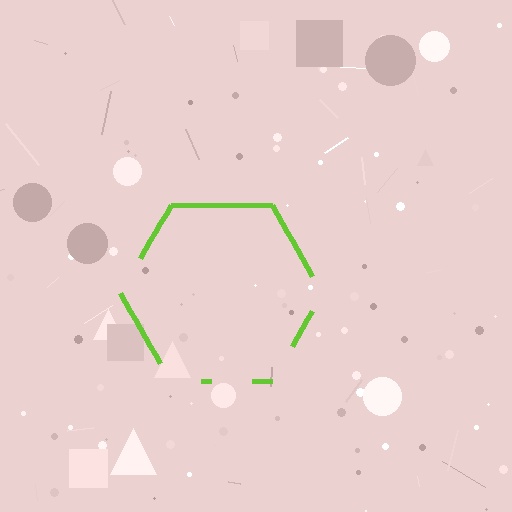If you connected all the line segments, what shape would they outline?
They would outline a hexagon.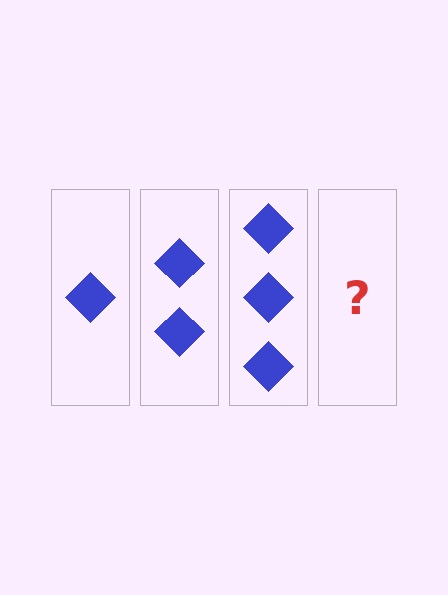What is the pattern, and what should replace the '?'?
The pattern is that each step adds one more diamond. The '?' should be 4 diamonds.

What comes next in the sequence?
The next element should be 4 diamonds.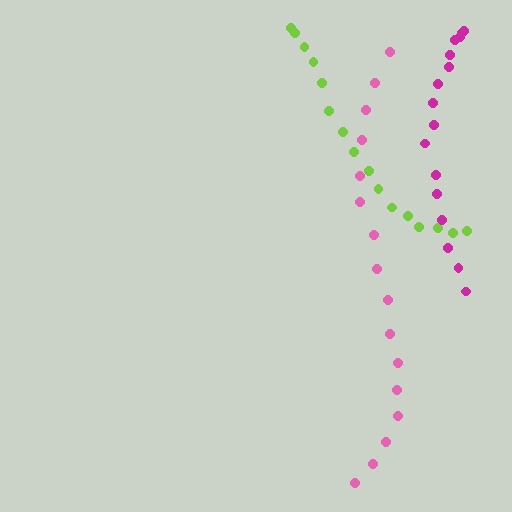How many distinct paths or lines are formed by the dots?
There are 3 distinct paths.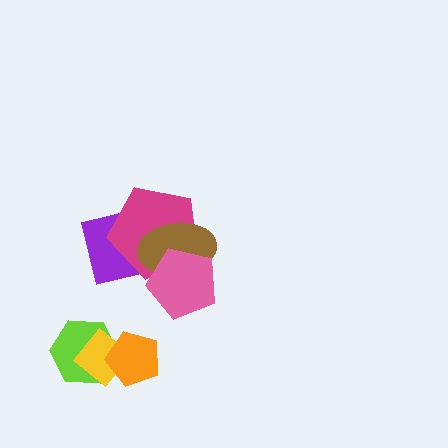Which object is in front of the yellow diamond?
The orange pentagon is in front of the yellow diamond.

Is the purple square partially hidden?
Yes, it is partially covered by another shape.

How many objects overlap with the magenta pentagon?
3 objects overlap with the magenta pentagon.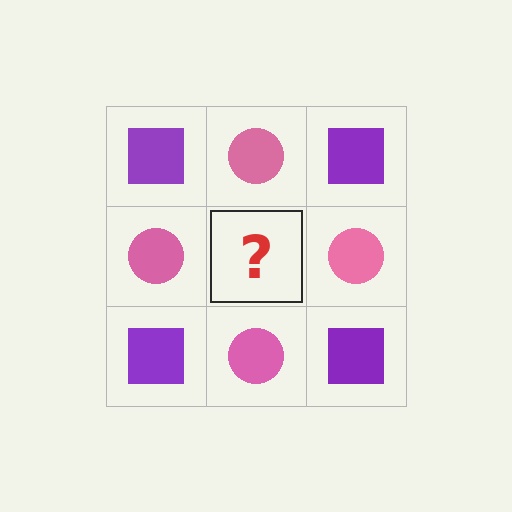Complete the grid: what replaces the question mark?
The question mark should be replaced with a purple square.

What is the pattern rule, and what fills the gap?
The rule is that it alternates purple square and pink circle in a checkerboard pattern. The gap should be filled with a purple square.